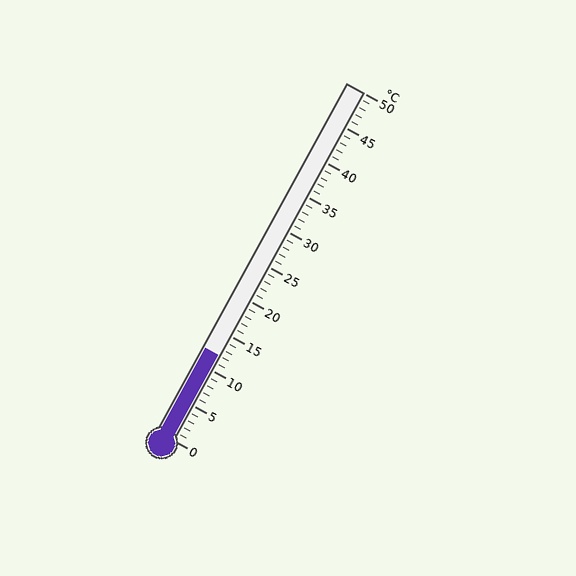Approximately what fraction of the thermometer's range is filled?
The thermometer is filled to approximately 25% of its range.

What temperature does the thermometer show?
The thermometer shows approximately 12°C.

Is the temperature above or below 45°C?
The temperature is below 45°C.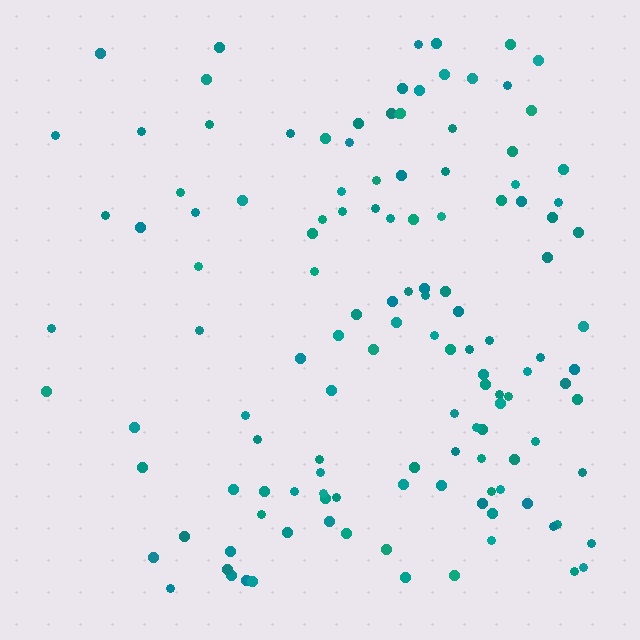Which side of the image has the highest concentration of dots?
The right.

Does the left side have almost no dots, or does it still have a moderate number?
Still a moderate number, just noticeably fewer than the right.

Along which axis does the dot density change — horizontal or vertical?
Horizontal.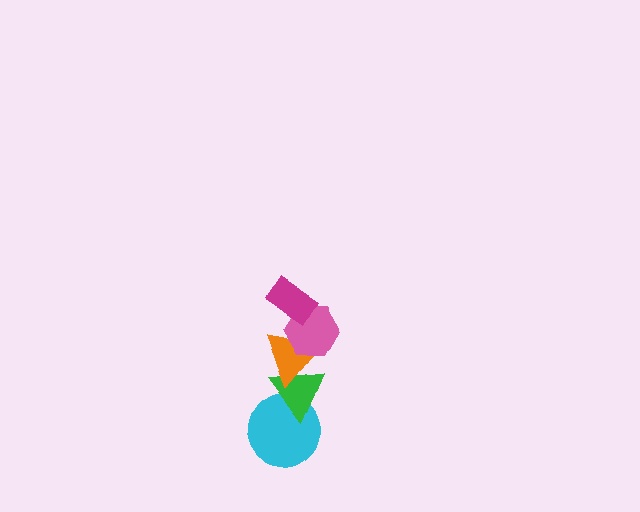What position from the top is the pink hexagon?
The pink hexagon is 2nd from the top.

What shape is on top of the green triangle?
The orange triangle is on top of the green triangle.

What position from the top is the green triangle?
The green triangle is 4th from the top.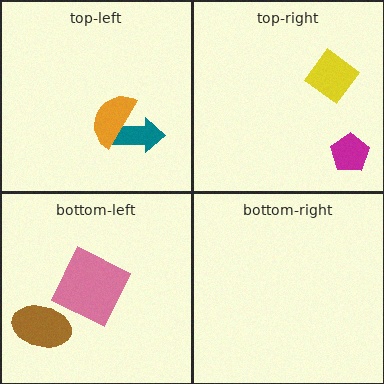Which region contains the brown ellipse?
The bottom-left region.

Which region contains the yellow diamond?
The top-right region.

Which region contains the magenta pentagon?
The top-right region.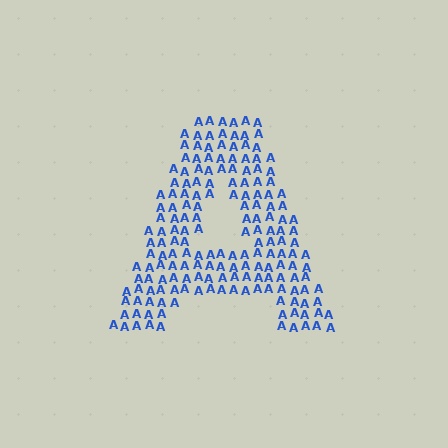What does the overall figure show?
The overall figure shows the letter A.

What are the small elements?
The small elements are letter A's.